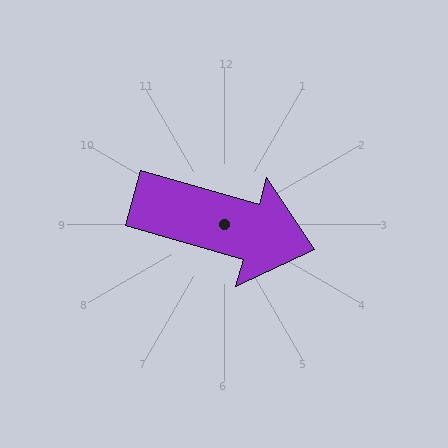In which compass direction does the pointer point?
East.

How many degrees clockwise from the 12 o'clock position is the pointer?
Approximately 106 degrees.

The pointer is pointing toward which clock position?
Roughly 4 o'clock.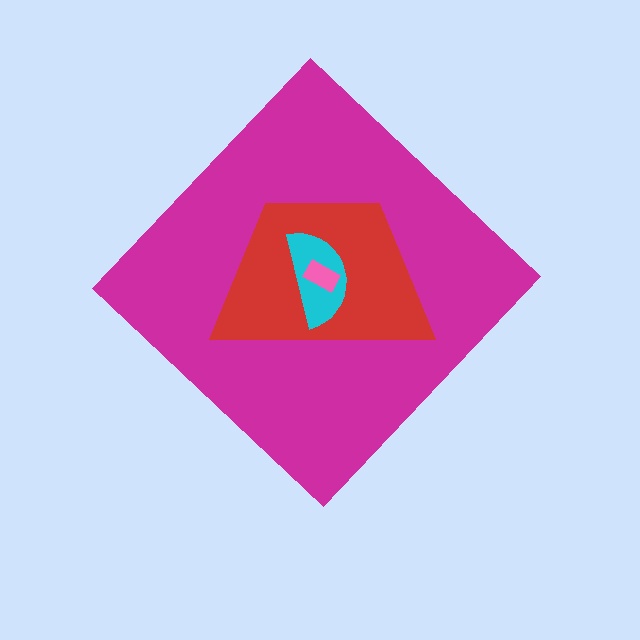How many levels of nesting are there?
4.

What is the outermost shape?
The magenta diamond.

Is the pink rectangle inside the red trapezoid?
Yes.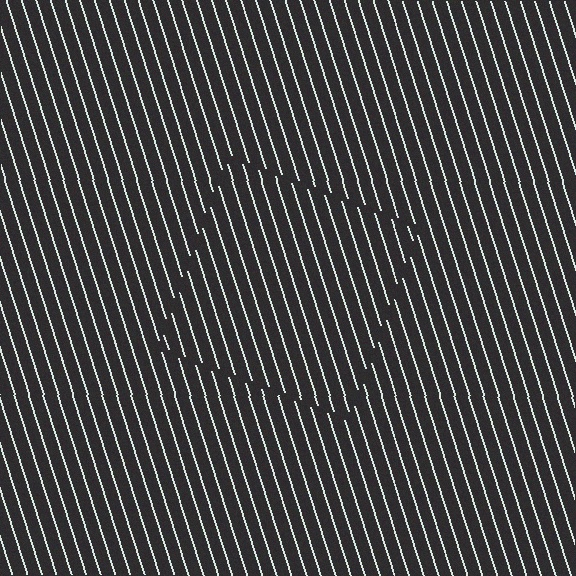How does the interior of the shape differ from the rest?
The interior of the shape contains the same grating, shifted by half a period — the contour is defined by the phase discontinuity where line-ends from the inner and outer gratings abut.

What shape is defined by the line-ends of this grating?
An illusory square. The interior of the shape contains the same grating, shifted by half a period — the contour is defined by the phase discontinuity where line-ends from the inner and outer gratings abut.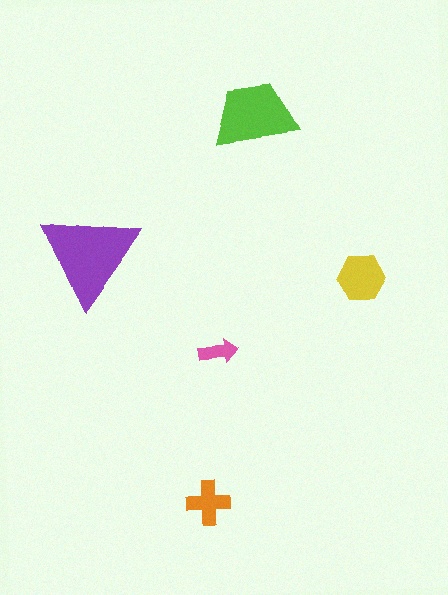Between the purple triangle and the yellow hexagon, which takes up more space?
The purple triangle.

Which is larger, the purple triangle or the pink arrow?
The purple triangle.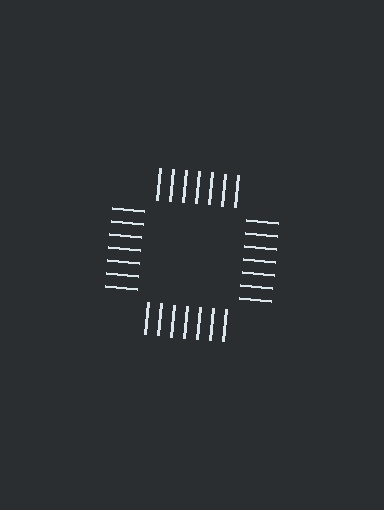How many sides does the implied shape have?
4 sides — the line-ends trace a square.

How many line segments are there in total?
28 — 7 along each of the 4 edges.